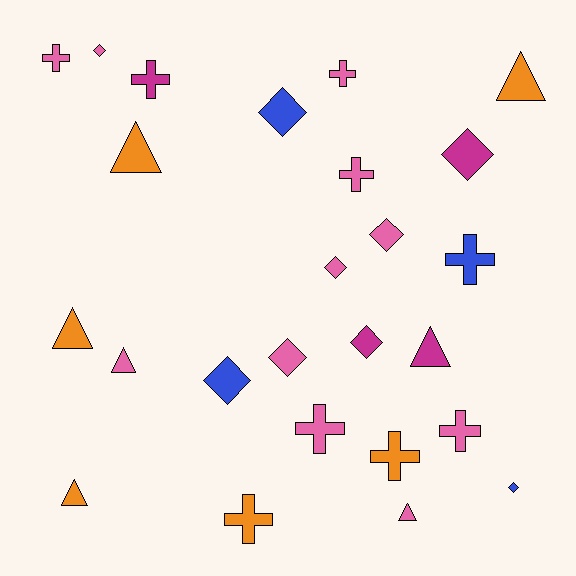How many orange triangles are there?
There are 4 orange triangles.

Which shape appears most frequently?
Cross, with 9 objects.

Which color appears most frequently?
Pink, with 11 objects.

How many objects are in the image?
There are 25 objects.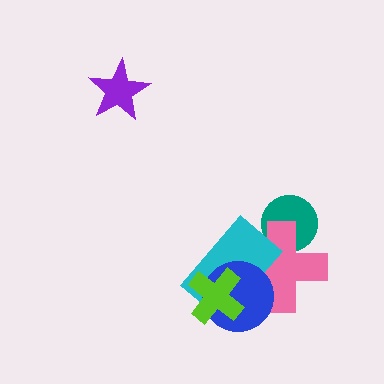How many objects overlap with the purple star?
0 objects overlap with the purple star.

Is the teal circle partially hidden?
Yes, it is partially covered by another shape.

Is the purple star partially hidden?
No, no other shape covers it.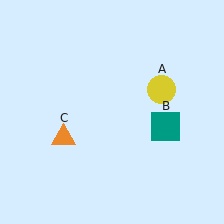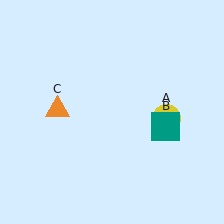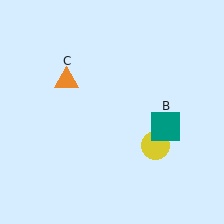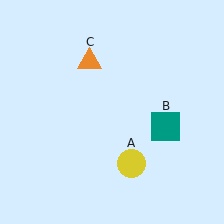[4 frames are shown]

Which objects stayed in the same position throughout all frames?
Teal square (object B) remained stationary.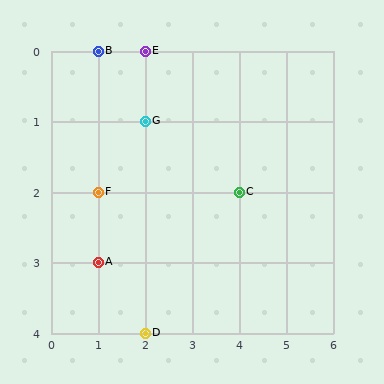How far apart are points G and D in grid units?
Points G and D are 3 rows apart.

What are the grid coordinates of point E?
Point E is at grid coordinates (2, 0).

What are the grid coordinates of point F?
Point F is at grid coordinates (1, 2).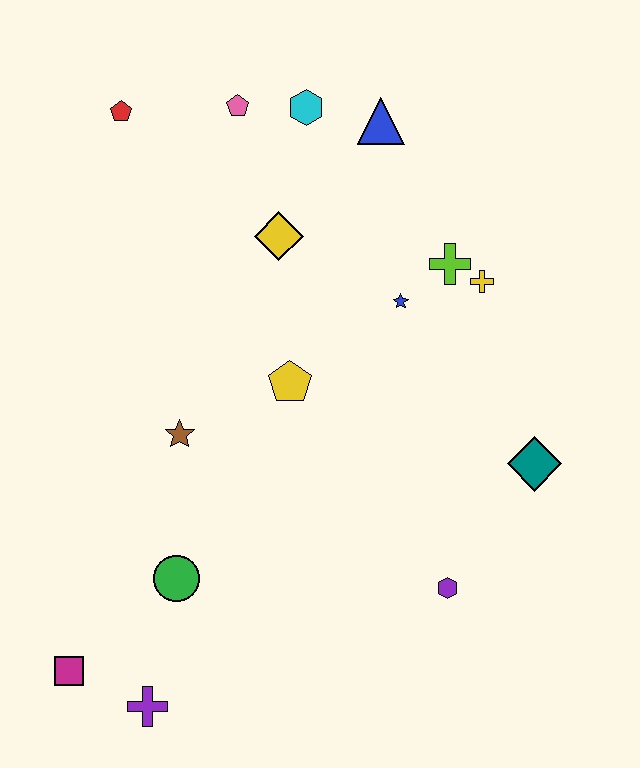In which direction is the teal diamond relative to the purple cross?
The teal diamond is to the right of the purple cross.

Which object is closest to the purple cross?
The magenta square is closest to the purple cross.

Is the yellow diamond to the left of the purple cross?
No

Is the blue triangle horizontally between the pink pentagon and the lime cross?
Yes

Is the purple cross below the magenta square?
Yes